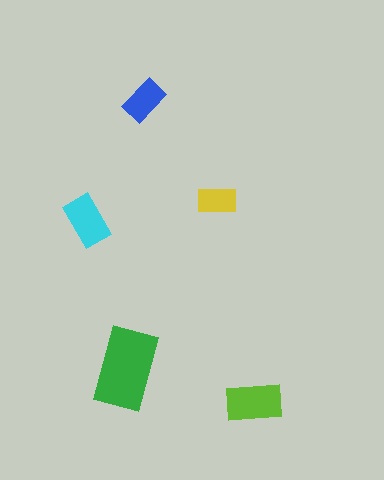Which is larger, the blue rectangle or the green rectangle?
The green one.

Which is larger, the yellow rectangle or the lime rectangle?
The lime one.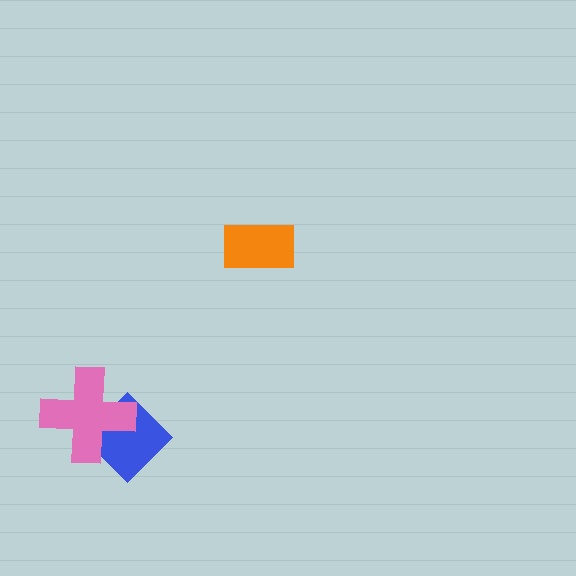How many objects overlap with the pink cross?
1 object overlaps with the pink cross.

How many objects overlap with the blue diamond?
1 object overlaps with the blue diamond.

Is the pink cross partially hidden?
No, no other shape covers it.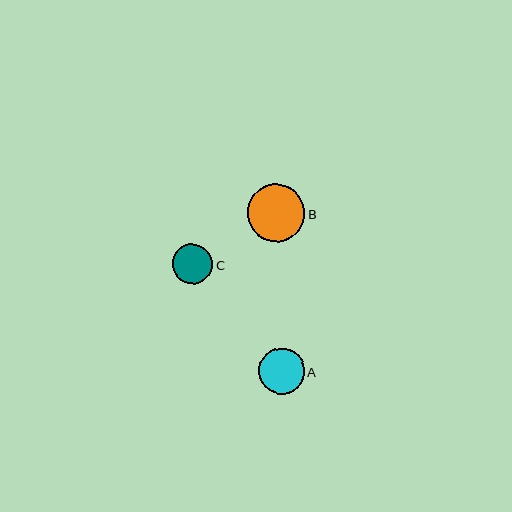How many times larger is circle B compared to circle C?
Circle B is approximately 1.4 times the size of circle C.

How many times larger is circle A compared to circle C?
Circle A is approximately 1.1 times the size of circle C.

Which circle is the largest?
Circle B is the largest with a size of approximately 58 pixels.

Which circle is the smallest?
Circle C is the smallest with a size of approximately 40 pixels.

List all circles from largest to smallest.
From largest to smallest: B, A, C.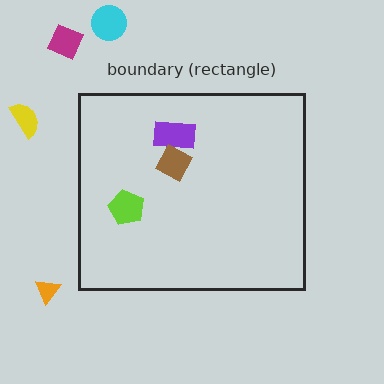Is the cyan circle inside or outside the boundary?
Outside.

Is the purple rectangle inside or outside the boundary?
Inside.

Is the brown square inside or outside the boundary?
Inside.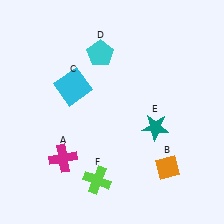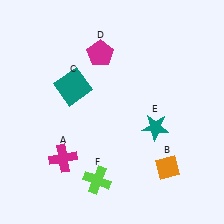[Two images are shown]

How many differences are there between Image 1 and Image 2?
There are 2 differences between the two images.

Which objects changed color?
C changed from cyan to teal. D changed from cyan to magenta.